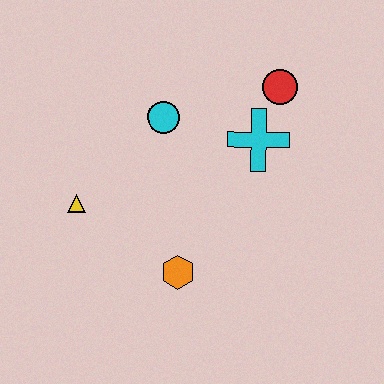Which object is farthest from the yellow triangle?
The red circle is farthest from the yellow triangle.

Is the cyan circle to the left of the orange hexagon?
Yes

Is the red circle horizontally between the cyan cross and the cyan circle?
No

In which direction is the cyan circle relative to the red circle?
The cyan circle is to the left of the red circle.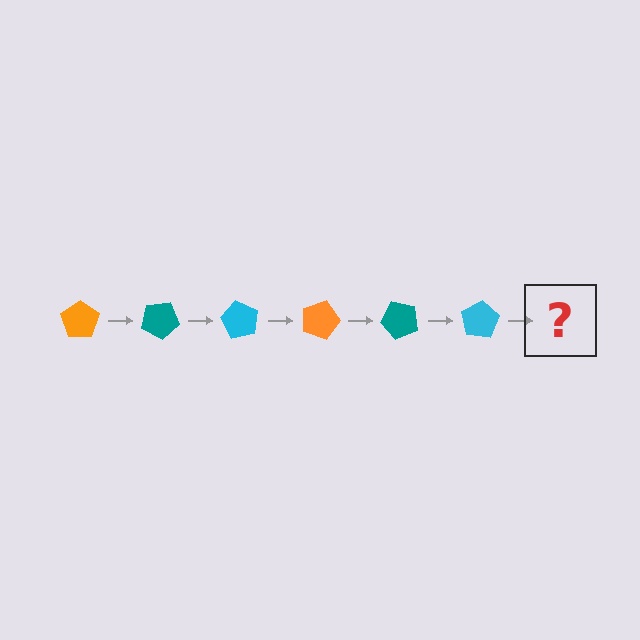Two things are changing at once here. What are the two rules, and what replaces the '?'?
The two rules are that it rotates 30 degrees each step and the color cycles through orange, teal, and cyan. The '?' should be an orange pentagon, rotated 180 degrees from the start.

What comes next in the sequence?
The next element should be an orange pentagon, rotated 180 degrees from the start.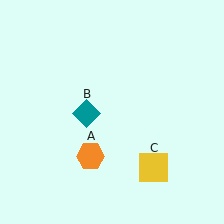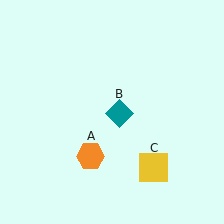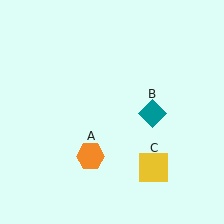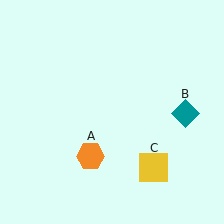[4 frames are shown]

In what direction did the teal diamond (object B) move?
The teal diamond (object B) moved right.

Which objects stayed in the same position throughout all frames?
Orange hexagon (object A) and yellow square (object C) remained stationary.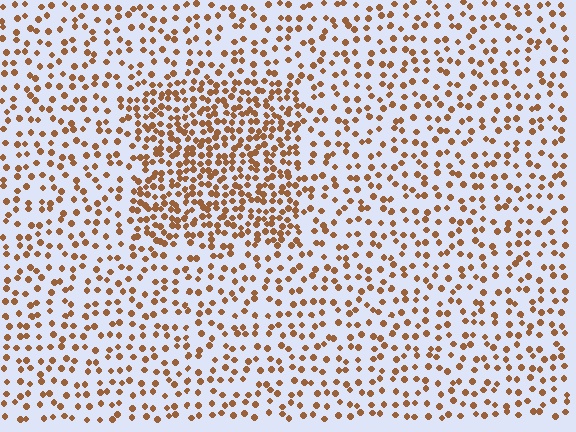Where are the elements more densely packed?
The elements are more densely packed inside the rectangle boundary.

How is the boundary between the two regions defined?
The boundary is defined by a change in element density (approximately 2.1x ratio). All elements are the same color, size, and shape.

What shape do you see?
I see a rectangle.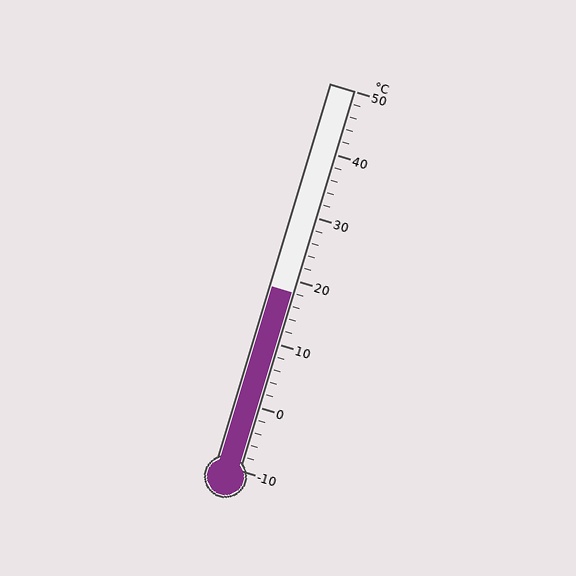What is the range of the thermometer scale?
The thermometer scale ranges from -10°C to 50°C.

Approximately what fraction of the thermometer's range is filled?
The thermometer is filled to approximately 45% of its range.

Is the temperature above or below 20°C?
The temperature is below 20°C.